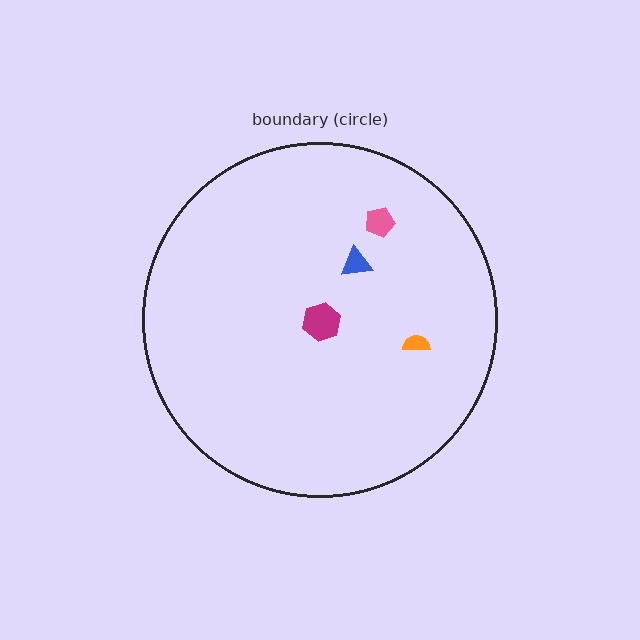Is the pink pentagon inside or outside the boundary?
Inside.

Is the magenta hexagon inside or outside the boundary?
Inside.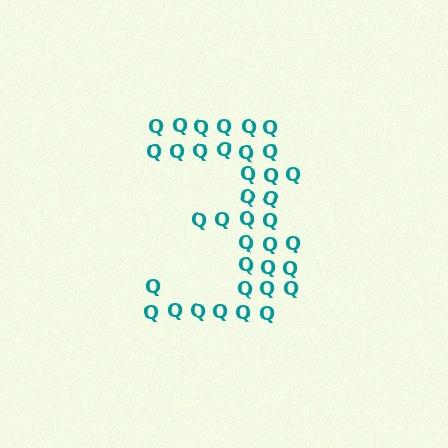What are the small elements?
The small elements are letter Q's.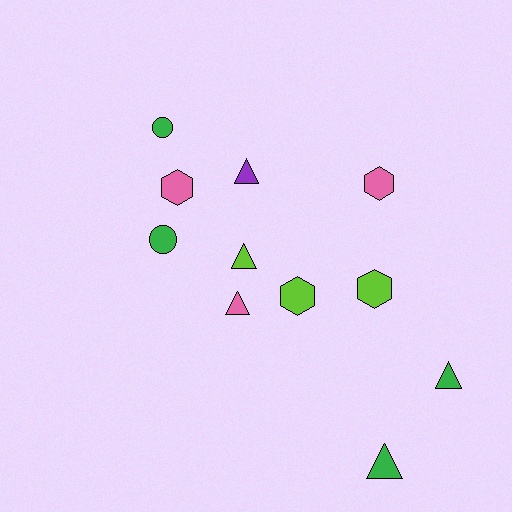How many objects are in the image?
There are 11 objects.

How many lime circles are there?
There are no lime circles.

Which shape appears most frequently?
Triangle, with 5 objects.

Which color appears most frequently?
Green, with 4 objects.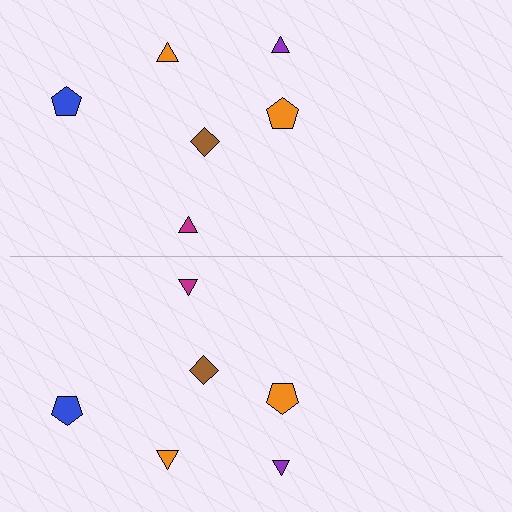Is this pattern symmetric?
Yes, this pattern has bilateral (reflection) symmetry.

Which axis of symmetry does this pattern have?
The pattern has a horizontal axis of symmetry running through the center of the image.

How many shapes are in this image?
There are 12 shapes in this image.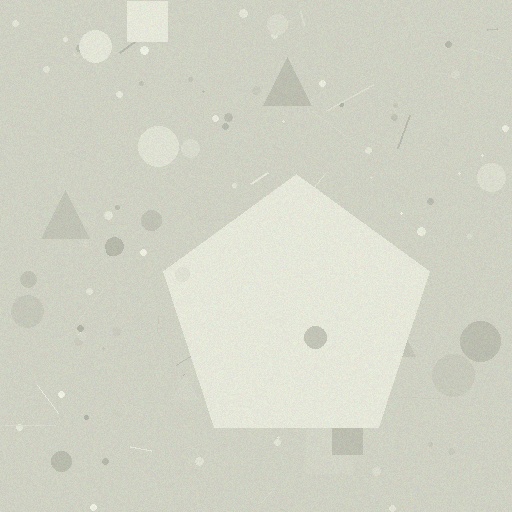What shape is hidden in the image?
A pentagon is hidden in the image.